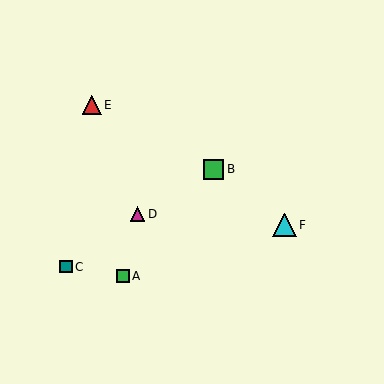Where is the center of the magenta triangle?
The center of the magenta triangle is at (138, 214).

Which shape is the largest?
The cyan triangle (labeled F) is the largest.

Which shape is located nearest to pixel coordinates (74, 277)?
The teal square (labeled C) at (66, 267) is nearest to that location.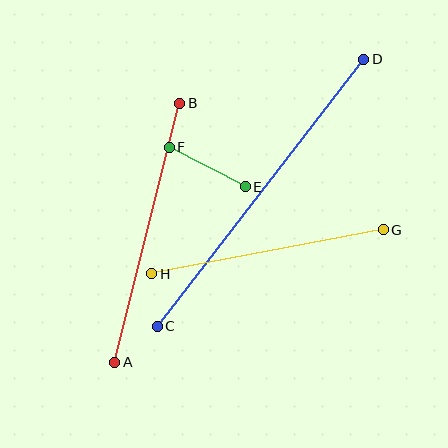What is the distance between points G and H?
The distance is approximately 236 pixels.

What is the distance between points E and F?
The distance is approximately 85 pixels.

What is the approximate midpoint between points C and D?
The midpoint is at approximately (261, 193) pixels.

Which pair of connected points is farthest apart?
Points C and D are farthest apart.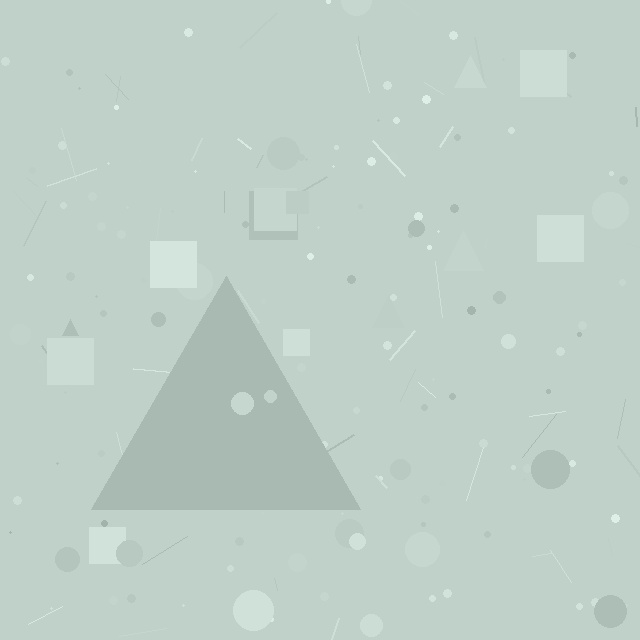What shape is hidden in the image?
A triangle is hidden in the image.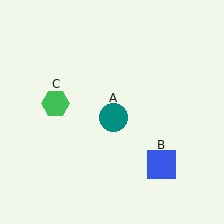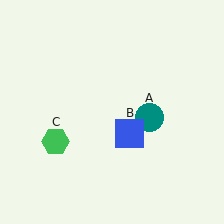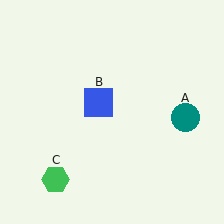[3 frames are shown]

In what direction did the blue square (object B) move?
The blue square (object B) moved up and to the left.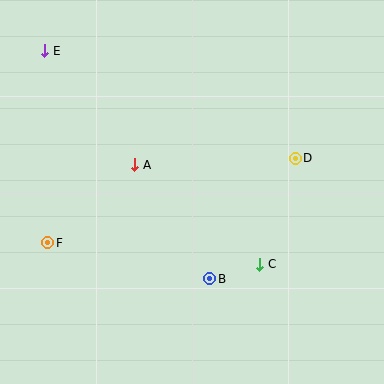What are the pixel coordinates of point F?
Point F is at (48, 243).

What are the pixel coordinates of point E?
Point E is at (45, 51).